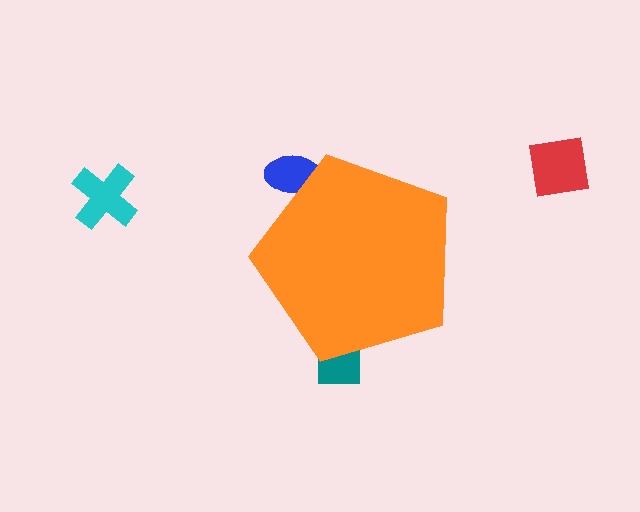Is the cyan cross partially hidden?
No, the cyan cross is fully visible.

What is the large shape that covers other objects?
An orange pentagon.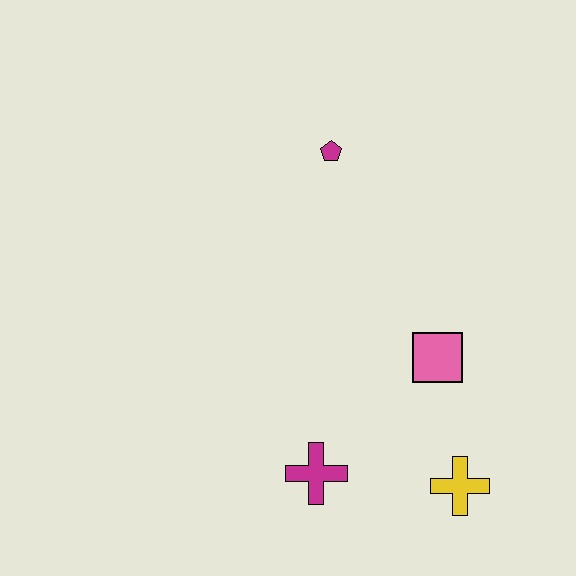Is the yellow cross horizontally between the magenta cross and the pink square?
No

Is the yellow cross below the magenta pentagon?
Yes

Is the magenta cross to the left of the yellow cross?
Yes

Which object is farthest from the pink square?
The magenta pentagon is farthest from the pink square.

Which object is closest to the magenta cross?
The yellow cross is closest to the magenta cross.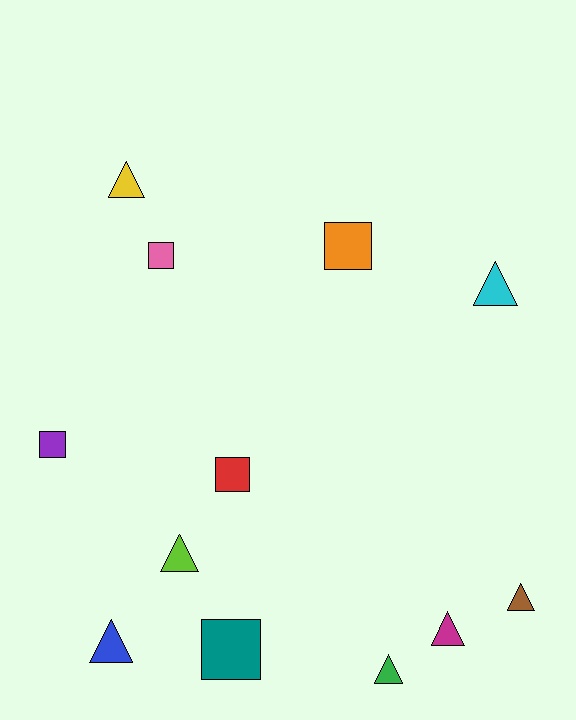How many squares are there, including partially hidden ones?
There are 5 squares.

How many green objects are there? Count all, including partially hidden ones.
There is 1 green object.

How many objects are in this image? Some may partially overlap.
There are 12 objects.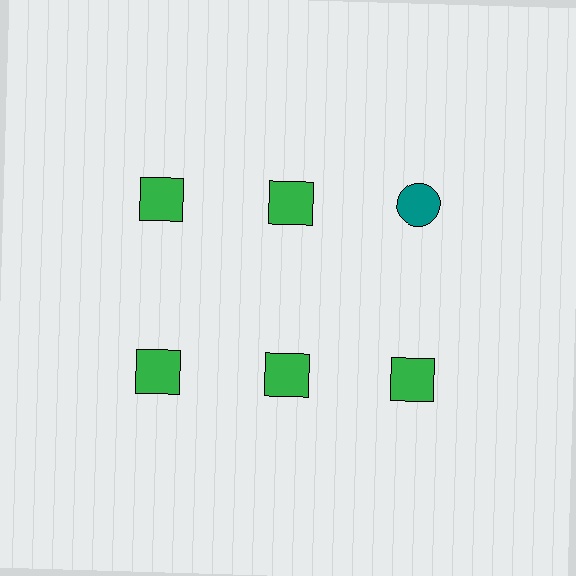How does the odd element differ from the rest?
It differs in both color (teal instead of green) and shape (circle instead of square).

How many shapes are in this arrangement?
There are 6 shapes arranged in a grid pattern.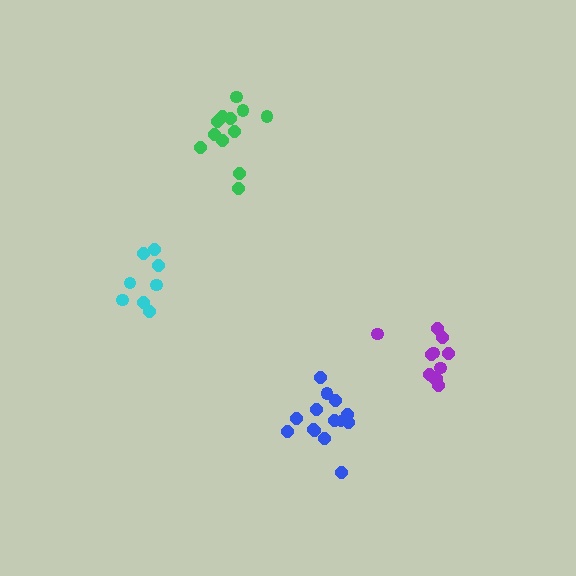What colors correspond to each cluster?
The clusters are colored: blue, cyan, purple, green.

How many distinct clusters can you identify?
There are 4 distinct clusters.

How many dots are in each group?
Group 1: 14 dots, Group 2: 8 dots, Group 3: 11 dots, Group 4: 12 dots (45 total).